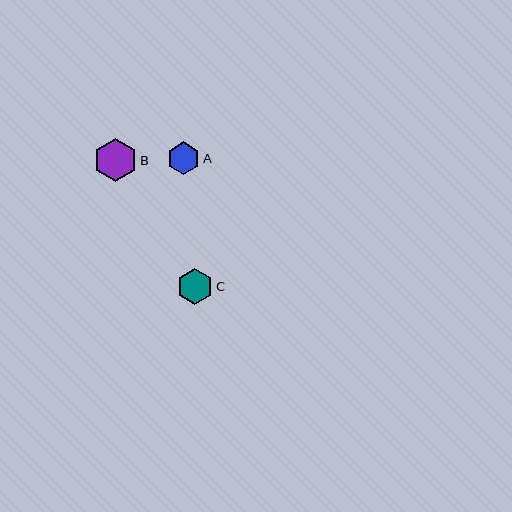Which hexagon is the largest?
Hexagon B is the largest with a size of approximately 43 pixels.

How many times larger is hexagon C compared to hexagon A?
Hexagon C is approximately 1.1 times the size of hexagon A.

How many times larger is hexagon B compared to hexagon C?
Hexagon B is approximately 1.2 times the size of hexagon C.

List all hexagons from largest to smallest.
From largest to smallest: B, C, A.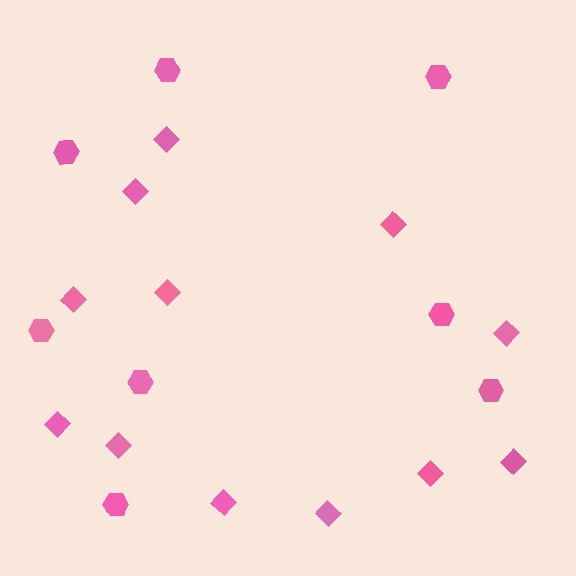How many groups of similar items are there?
There are 2 groups: one group of diamonds (12) and one group of hexagons (8).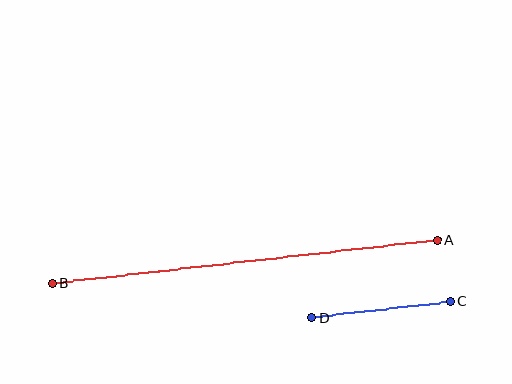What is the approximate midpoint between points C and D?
The midpoint is at approximately (381, 310) pixels.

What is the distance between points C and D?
The distance is approximately 139 pixels.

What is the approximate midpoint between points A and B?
The midpoint is at approximately (245, 262) pixels.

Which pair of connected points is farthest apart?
Points A and B are farthest apart.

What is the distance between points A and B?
The distance is approximately 388 pixels.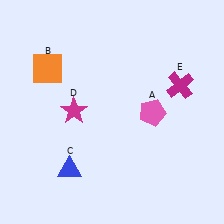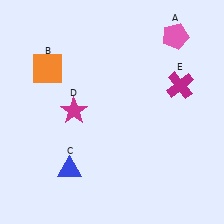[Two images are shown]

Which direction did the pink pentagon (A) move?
The pink pentagon (A) moved up.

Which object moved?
The pink pentagon (A) moved up.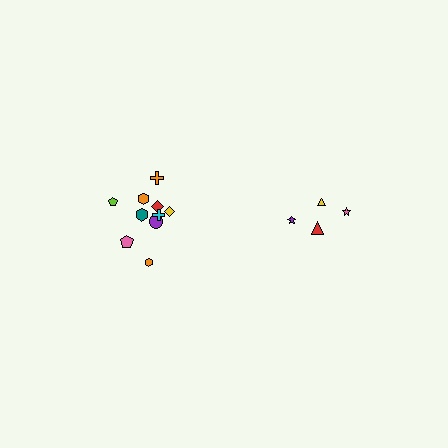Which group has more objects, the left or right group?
The left group.